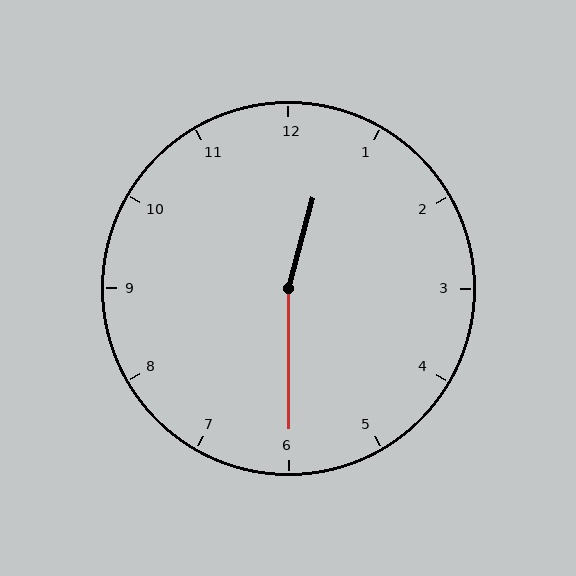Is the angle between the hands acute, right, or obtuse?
It is obtuse.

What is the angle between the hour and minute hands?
Approximately 165 degrees.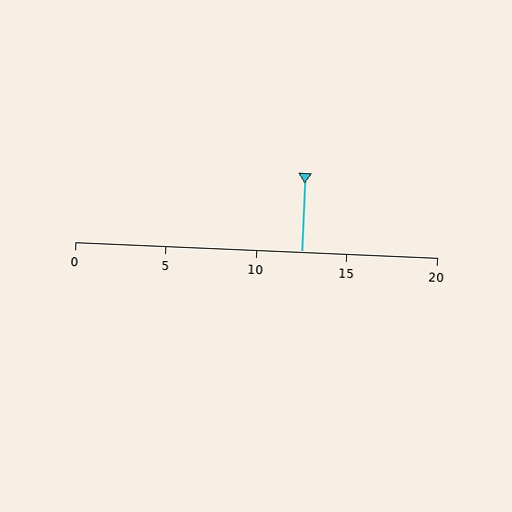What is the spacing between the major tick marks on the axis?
The major ticks are spaced 5 apart.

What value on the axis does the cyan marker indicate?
The marker indicates approximately 12.5.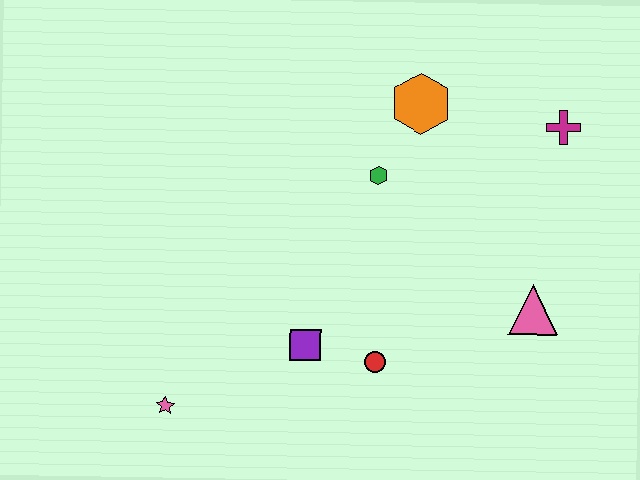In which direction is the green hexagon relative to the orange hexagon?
The green hexagon is below the orange hexagon.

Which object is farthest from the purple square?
The magenta cross is farthest from the purple square.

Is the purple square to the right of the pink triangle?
No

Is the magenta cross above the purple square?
Yes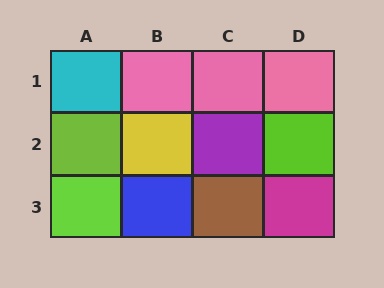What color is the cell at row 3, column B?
Blue.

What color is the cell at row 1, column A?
Cyan.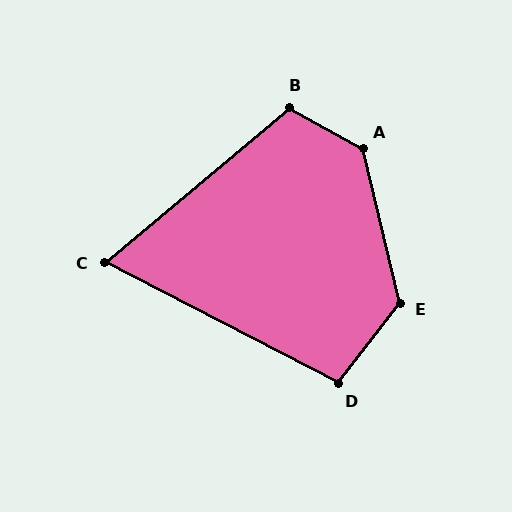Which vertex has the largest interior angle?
A, at approximately 132 degrees.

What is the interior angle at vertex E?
Approximately 129 degrees (obtuse).